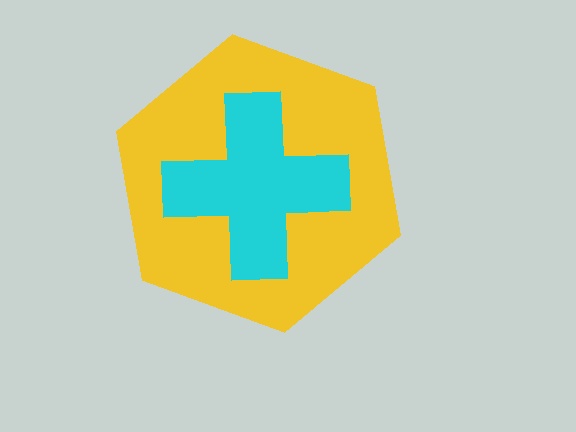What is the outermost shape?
The yellow hexagon.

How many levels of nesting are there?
2.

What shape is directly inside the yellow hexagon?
The cyan cross.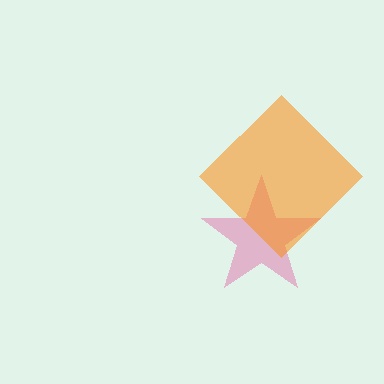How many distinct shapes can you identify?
There are 2 distinct shapes: a pink star, an orange diamond.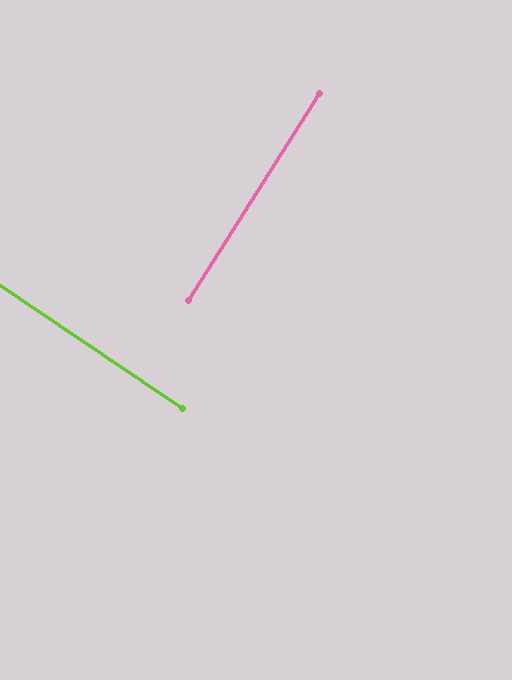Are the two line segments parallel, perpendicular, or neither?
Perpendicular — they meet at approximately 89°.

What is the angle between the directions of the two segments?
Approximately 89 degrees.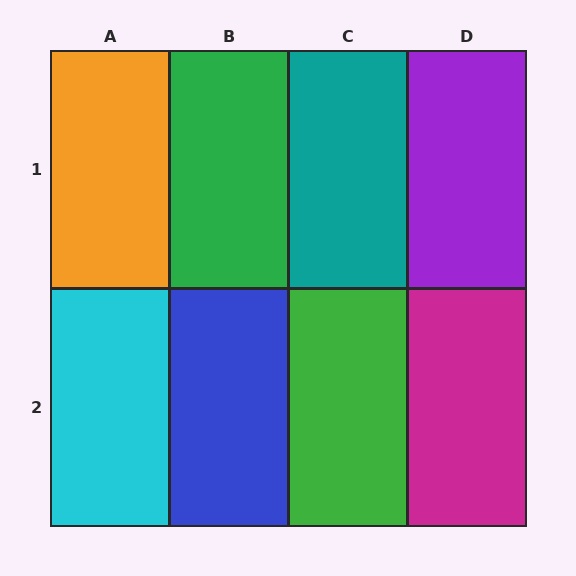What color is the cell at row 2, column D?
Magenta.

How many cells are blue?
1 cell is blue.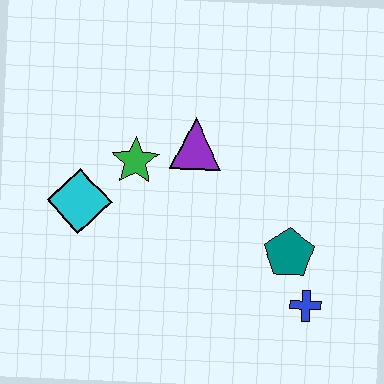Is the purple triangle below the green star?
No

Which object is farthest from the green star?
The blue cross is farthest from the green star.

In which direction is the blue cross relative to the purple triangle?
The blue cross is below the purple triangle.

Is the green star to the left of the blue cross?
Yes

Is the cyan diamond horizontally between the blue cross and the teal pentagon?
No